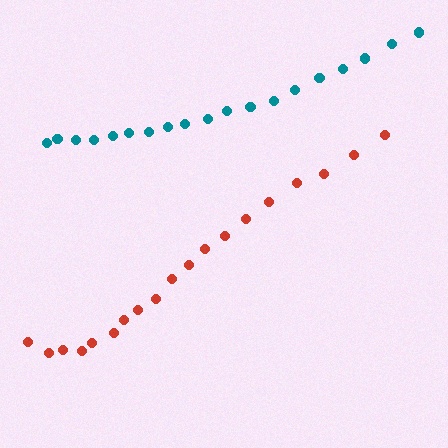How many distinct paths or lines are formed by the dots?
There are 2 distinct paths.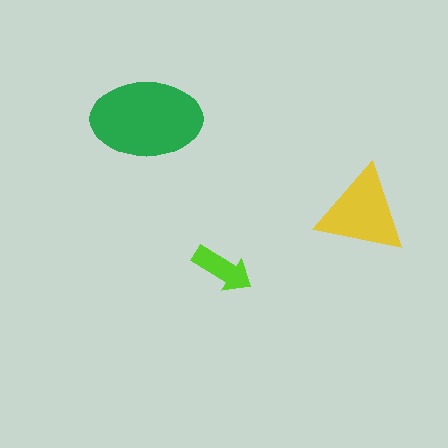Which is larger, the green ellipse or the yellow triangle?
The green ellipse.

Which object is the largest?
The green ellipse.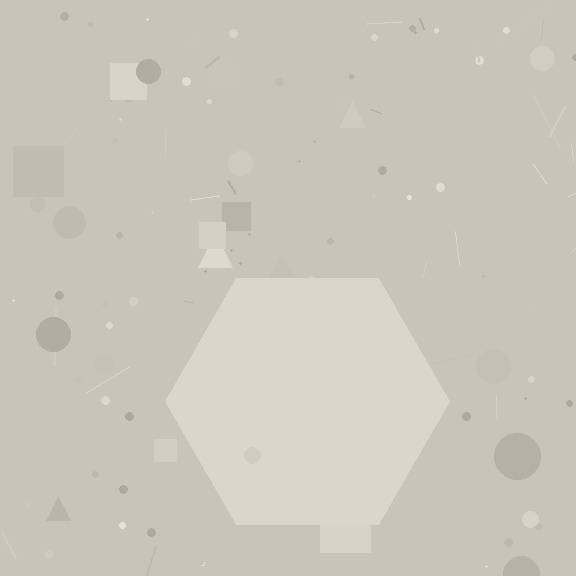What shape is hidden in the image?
A hexagon is hidden in the image.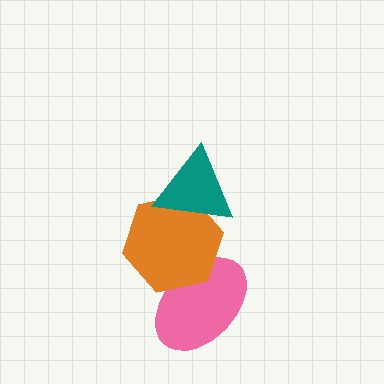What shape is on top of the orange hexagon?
The teal triangle is on top of the orange hexagon.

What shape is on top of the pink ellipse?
The orange hexagon is on top of the pink ellipse.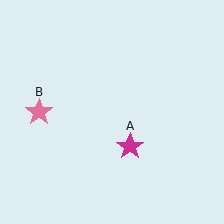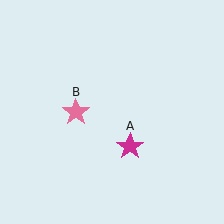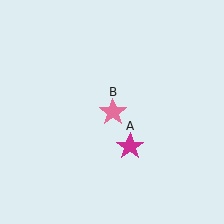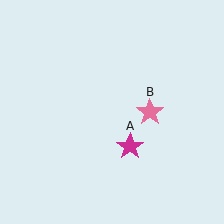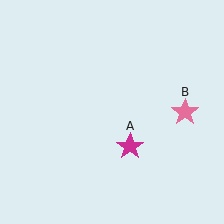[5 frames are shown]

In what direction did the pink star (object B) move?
The pink star (object B) moved right.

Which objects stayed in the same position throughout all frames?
Magenta star (object A) remained stationary.